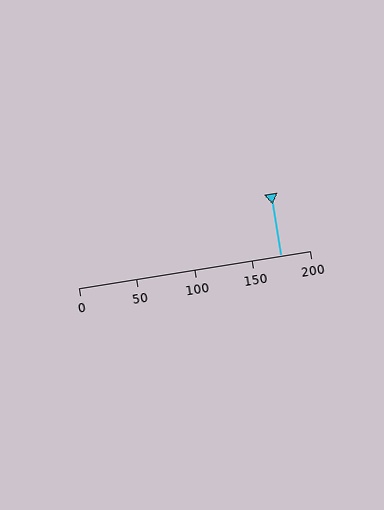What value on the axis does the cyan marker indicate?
The marker indicates approximately 175.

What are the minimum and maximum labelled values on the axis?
The axis runs from 0 to 200.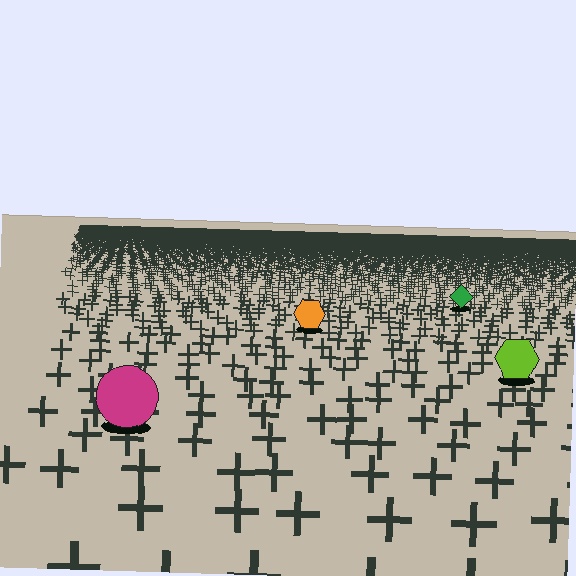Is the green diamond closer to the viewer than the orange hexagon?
No. The orange hexagon is closer — you can tell from the texture gradient: the ground texture is coarser near it.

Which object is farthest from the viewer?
The green diamond is farthest from the viewer. It appears smaller and the ground texture around it is denser.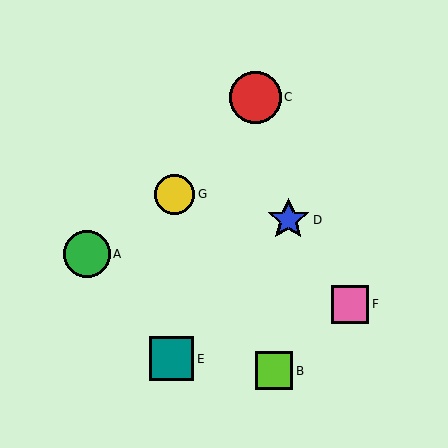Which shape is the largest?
The red circle (labeled C) is the largest.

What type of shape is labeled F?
Shape F is a pink square.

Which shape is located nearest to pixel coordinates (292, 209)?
The blue star (labeled D) at (288, 220) is nearest to that location.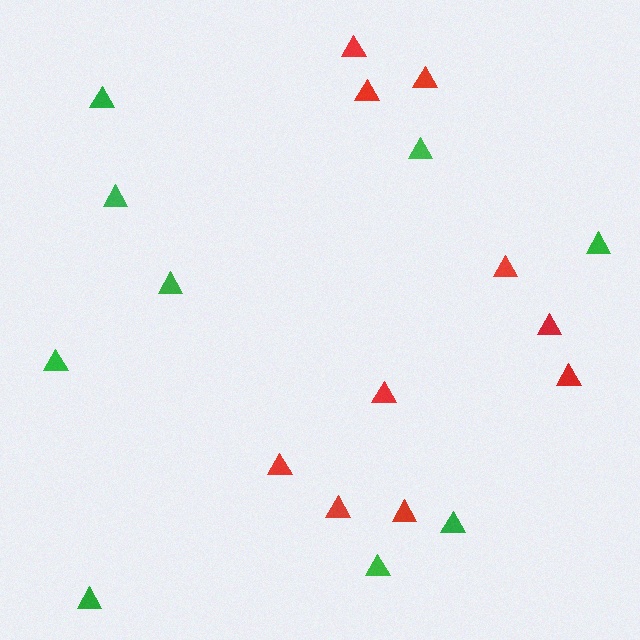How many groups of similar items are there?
There are 2 groups: one group of red triangles (10) and one group of green triangles (9).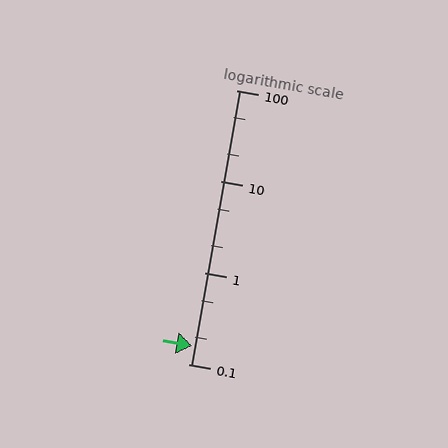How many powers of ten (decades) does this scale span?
The scale spans 3 decades, from 0.1 to 100.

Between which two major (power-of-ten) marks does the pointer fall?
The pointer is between 0.1 and 1.